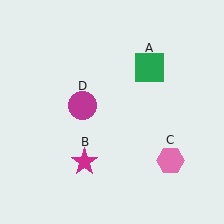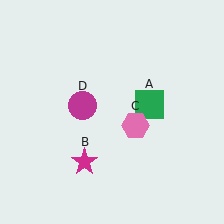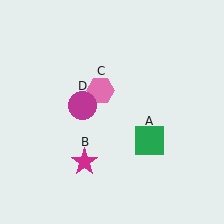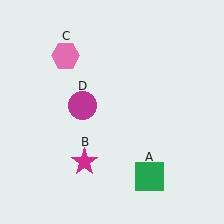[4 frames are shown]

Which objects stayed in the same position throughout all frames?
Magenta star (object B) and magenta circle (object D) remained stationary.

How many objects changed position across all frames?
2 objects changed position: green square (object A), pink hexagon (object C).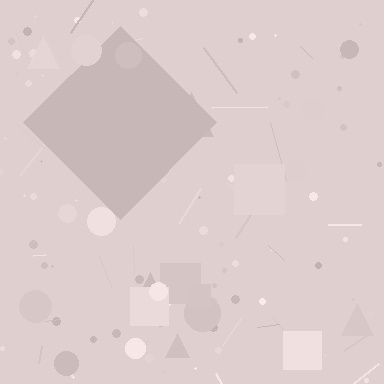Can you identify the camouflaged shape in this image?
The camouflaged shape is a diamond.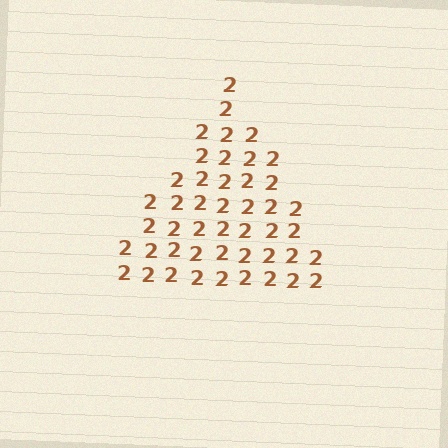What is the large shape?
The large shape is a triangle.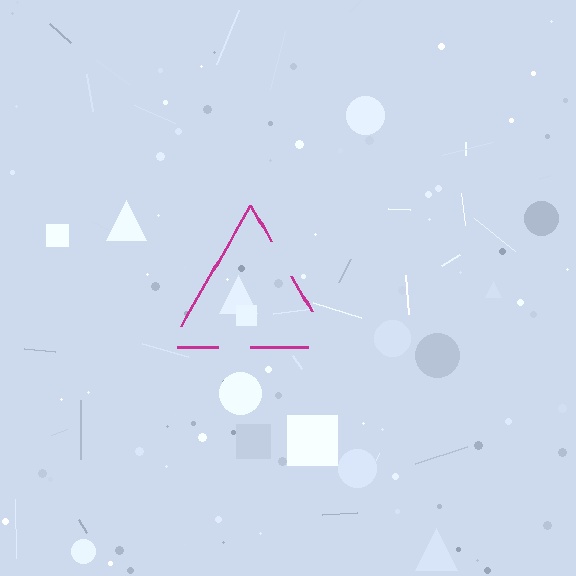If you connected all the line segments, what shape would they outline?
They would outline a triangle.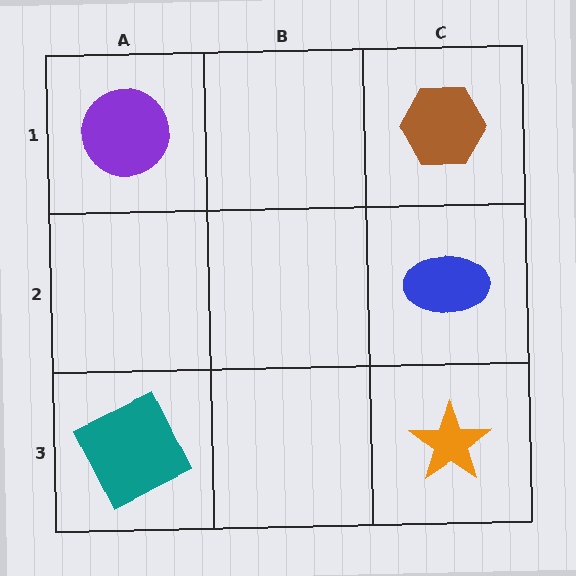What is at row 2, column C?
A blue ellipse.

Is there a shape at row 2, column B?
No, that cell is empty.